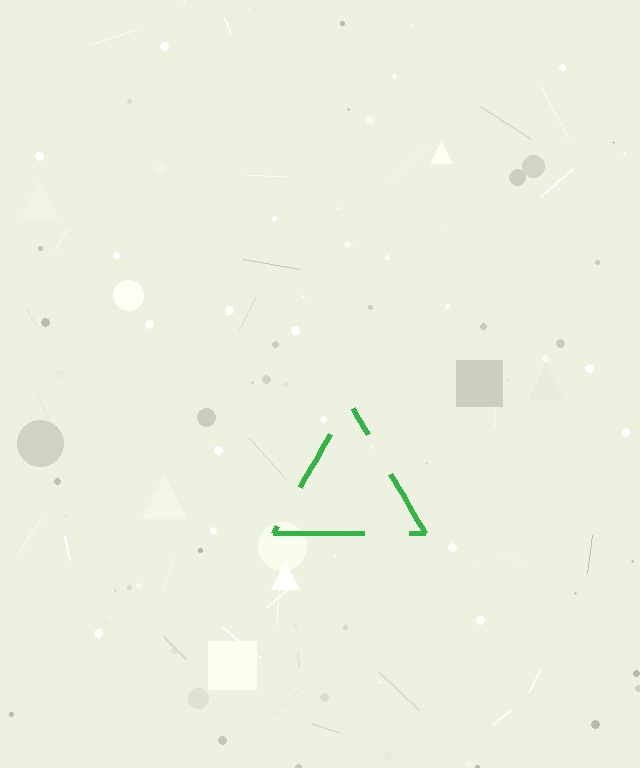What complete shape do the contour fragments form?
The contour fragments form a triangle.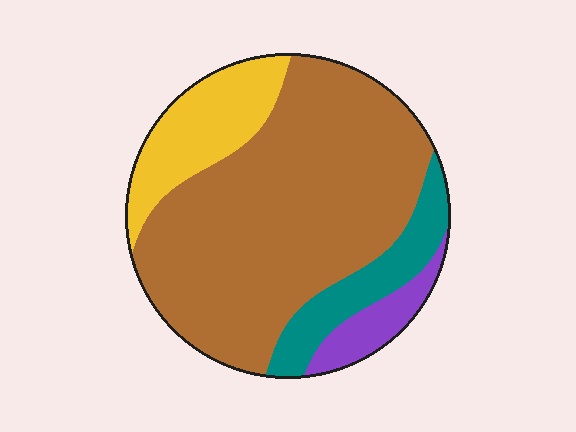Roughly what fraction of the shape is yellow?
Yellow takes up about one sixth (1/6) of the shape.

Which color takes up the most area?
Brown, at roughly 65%.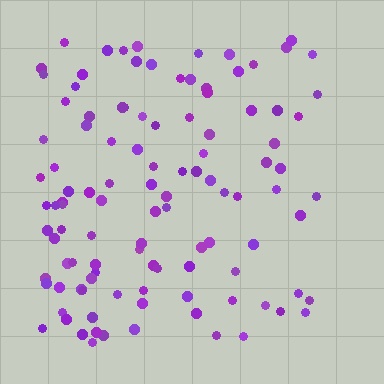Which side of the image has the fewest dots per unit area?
The right.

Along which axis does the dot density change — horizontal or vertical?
Horizontal.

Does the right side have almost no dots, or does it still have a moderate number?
Still a moderate number, just noticeably fewer than the left.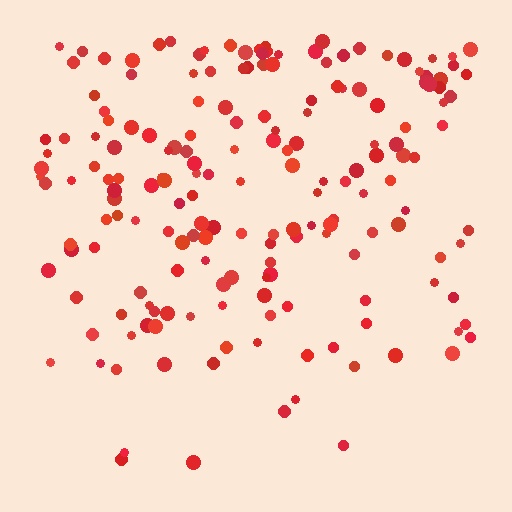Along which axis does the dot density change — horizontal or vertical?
Vertical.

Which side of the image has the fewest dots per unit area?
The bottom.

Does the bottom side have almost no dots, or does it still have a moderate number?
Still a moderate number, just noticeably fewer than the top.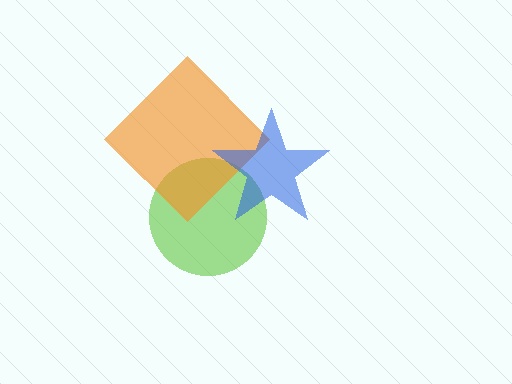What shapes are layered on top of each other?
The layered shapes are: a lime circle, an orange diamond, a blue star.